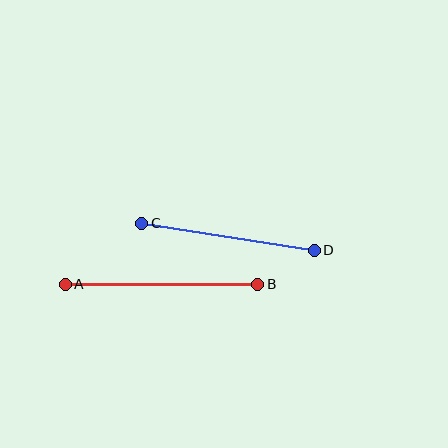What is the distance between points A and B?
The distance is approximately 193 pixels.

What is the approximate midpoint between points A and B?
The midpoint is at approximately (162, 284) pixels.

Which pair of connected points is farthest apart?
Points A and B are farthest apart.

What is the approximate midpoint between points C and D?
The midpoint is at approximately (228, 237) pixels.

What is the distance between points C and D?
The distance is approximately 175 pixels.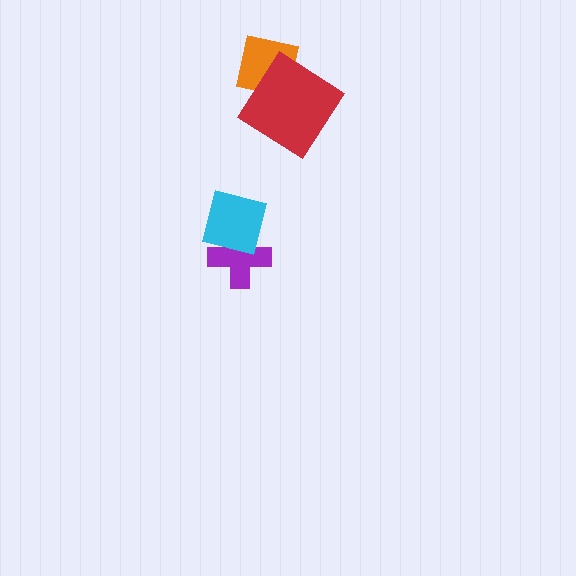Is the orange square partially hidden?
Yes, it is partially covered by another shape.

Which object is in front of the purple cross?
The cyan square is in front of the purple cross.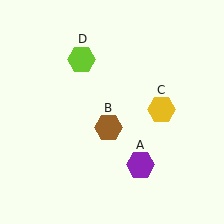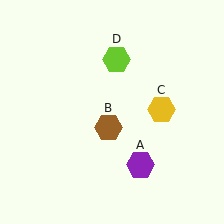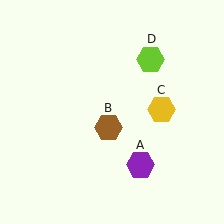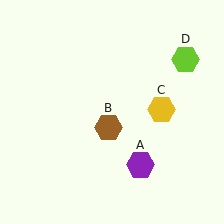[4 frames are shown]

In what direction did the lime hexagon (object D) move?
The lime hexagon (object D) moved right.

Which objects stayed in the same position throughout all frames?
Purple hexagon (object A) and brown hexagon (object B) and yellow hexagon (object C) remained stationary.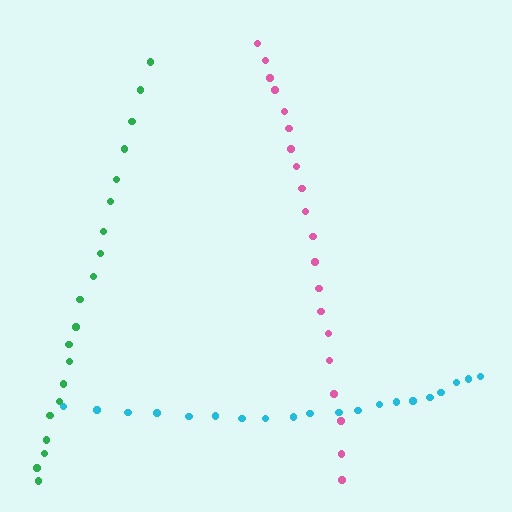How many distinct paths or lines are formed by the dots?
There are 3 distinct paths.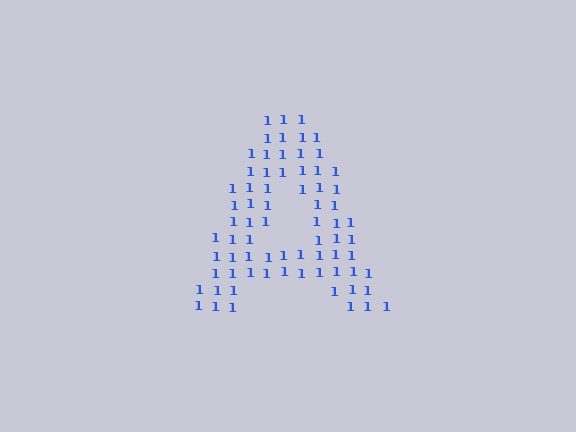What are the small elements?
The small elements are digit 1's.